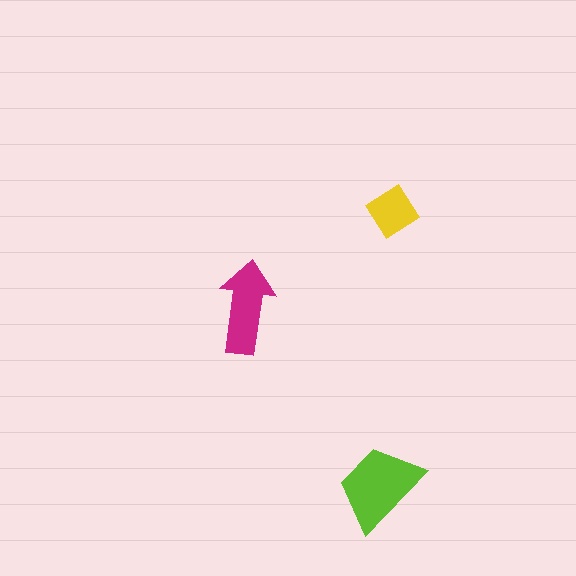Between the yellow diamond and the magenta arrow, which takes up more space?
The magenta arrow.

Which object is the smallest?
The yellow diamond.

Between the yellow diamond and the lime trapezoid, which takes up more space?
The lime trapezoid.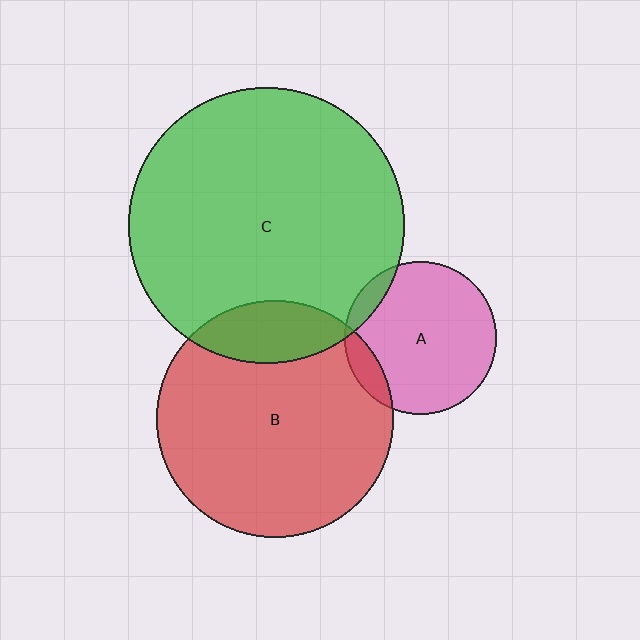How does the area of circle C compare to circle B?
Approximately 1.4 times.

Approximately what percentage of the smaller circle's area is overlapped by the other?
Approximately 10%.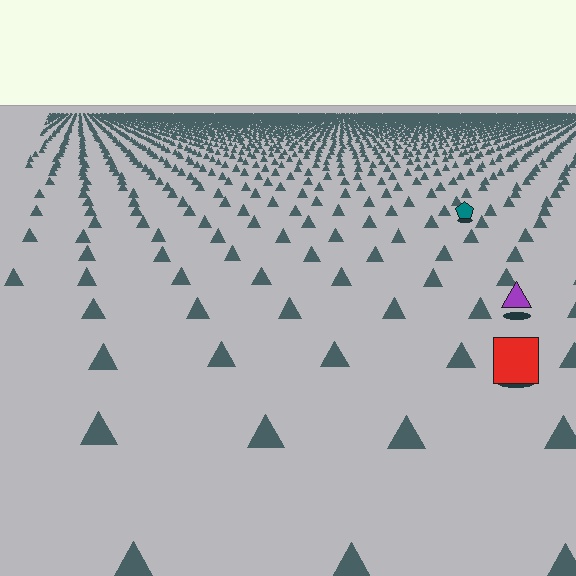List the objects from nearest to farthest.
From nearest to farthest: the red square, the purple triangle, the teal pentagon.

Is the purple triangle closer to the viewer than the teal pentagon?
Yes. The purple triangle is closer — you can tell from the texture gradient: the ground texture is coarser near it.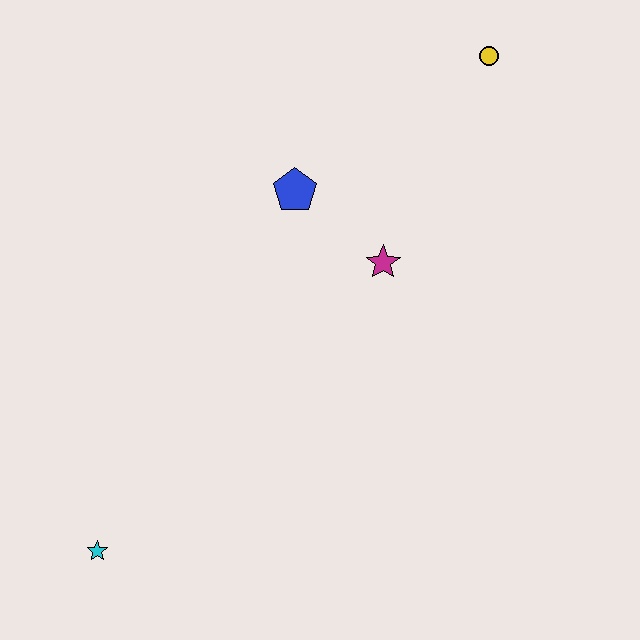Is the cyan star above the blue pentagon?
No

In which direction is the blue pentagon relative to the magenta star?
The blue pentagon is to the left of the magenta star.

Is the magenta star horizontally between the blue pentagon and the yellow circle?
Yes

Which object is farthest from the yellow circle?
The cyan star is farthest from the yellow circle.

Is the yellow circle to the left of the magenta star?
No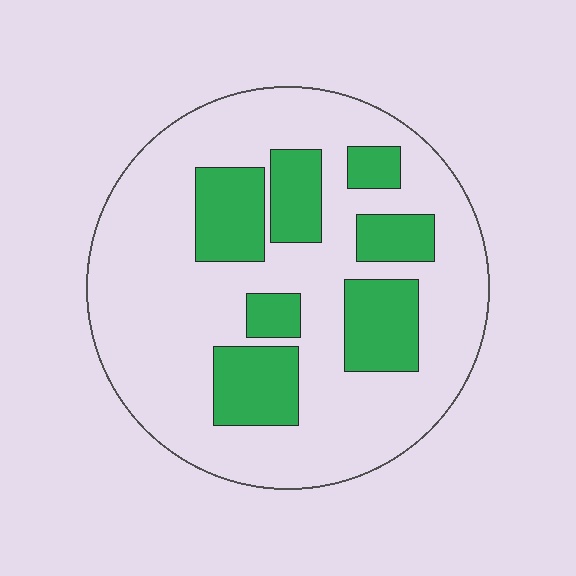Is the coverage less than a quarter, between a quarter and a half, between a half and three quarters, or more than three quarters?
Between a quarter and a half.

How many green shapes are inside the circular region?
7.